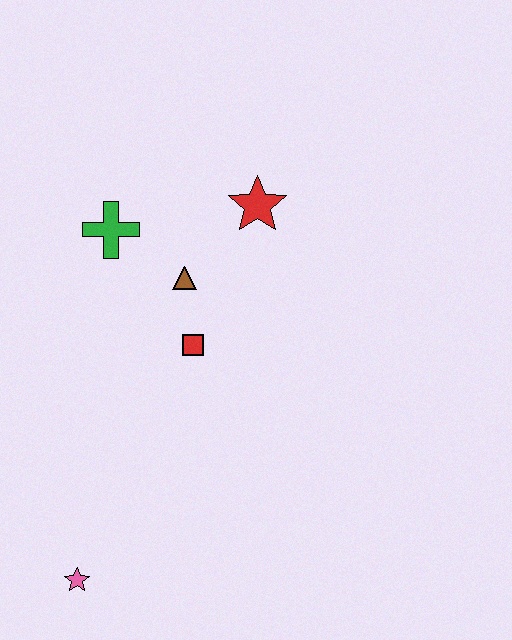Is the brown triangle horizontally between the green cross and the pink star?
No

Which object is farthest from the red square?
The pink star is farthest from the red square.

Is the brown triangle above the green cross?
No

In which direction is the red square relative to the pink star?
The red square is above the pink star.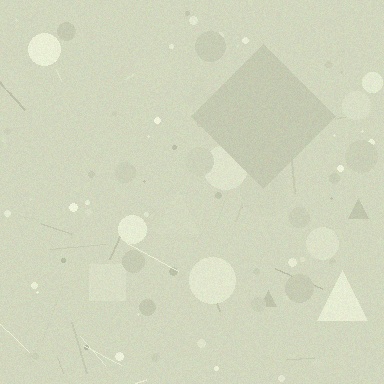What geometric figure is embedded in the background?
A diamond is embedded in the background.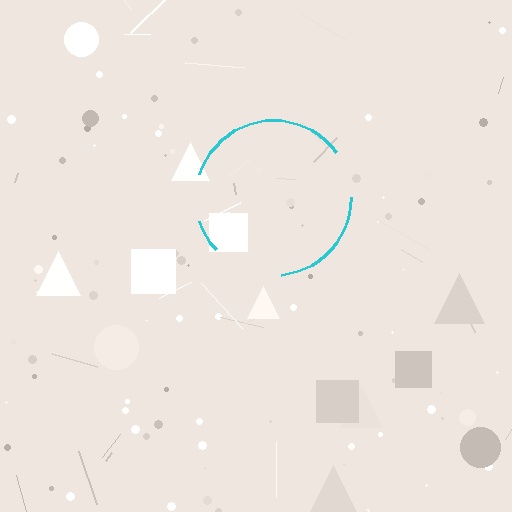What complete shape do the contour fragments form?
The contour fragments form a circle.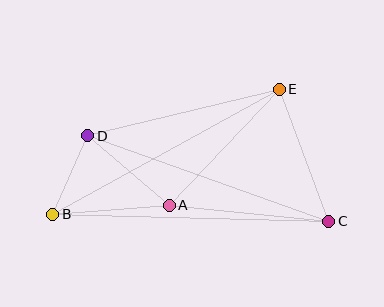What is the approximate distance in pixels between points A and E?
The distance between A and E is approximately 160 pixels.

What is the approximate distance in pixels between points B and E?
The distance between B and E is approximately 259 pixels.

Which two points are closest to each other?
Points B and D are closest to each other.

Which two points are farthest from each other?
Points B and C are farthest from each other.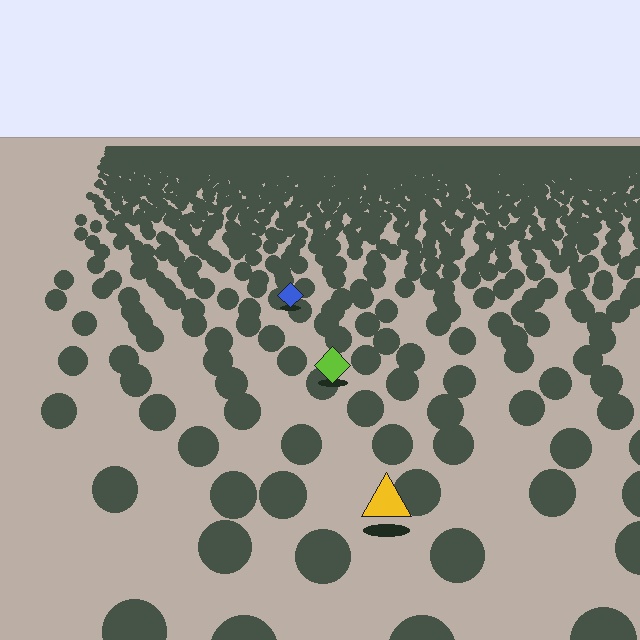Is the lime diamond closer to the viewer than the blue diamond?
Yes. The lime diamond is closer — you can tell from the texture gradient: the ground texture is coarser near it.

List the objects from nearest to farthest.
From nearest to farthest: the yellow triangle, the lime diamond, the blue diamond.